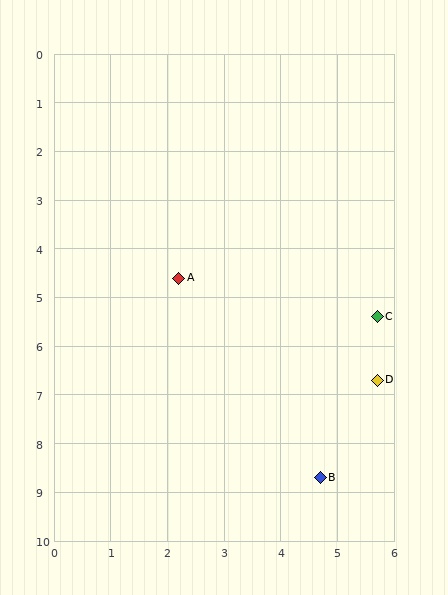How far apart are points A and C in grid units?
Points A and C are about 3.6 grid units apart.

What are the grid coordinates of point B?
Point B is at approximately (4.7, 8.7).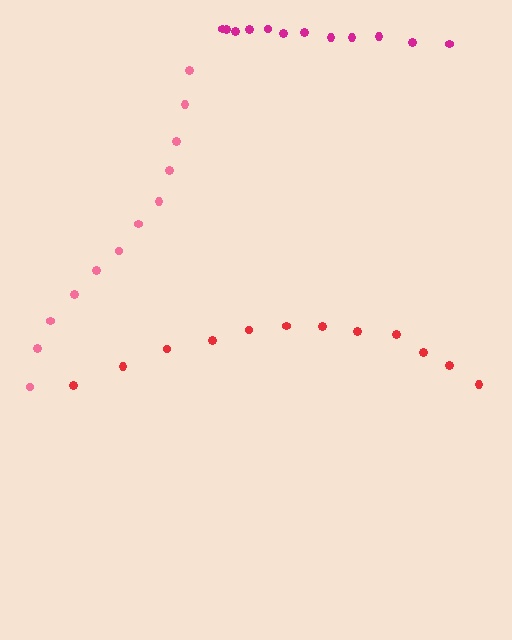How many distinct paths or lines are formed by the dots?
There are 3 distinct paths.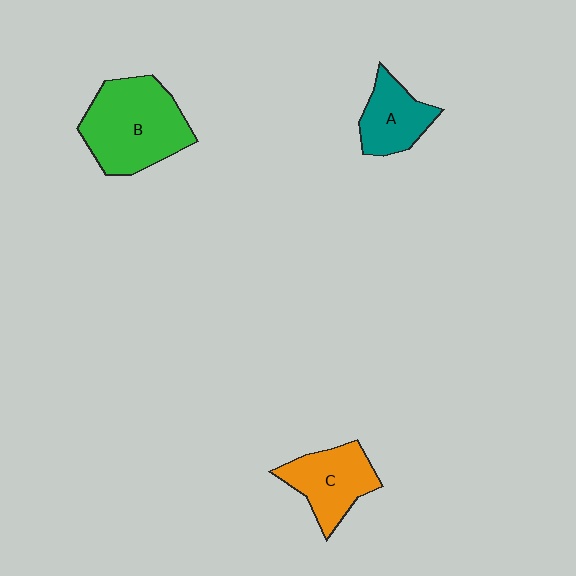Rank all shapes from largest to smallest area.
From largest to smallest: B (green), C (orange), A (teal).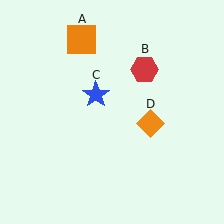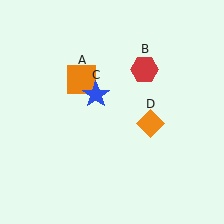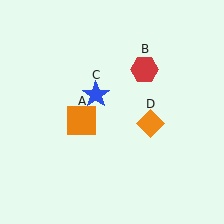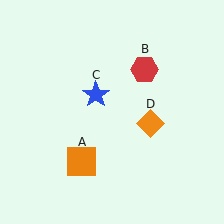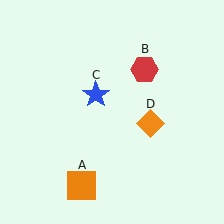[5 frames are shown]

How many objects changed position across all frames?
1 object changed position: orange square (object A).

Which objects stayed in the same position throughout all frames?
Red hexagon (object B) and blue star (object C) and orange diamond (object D) remained stationary.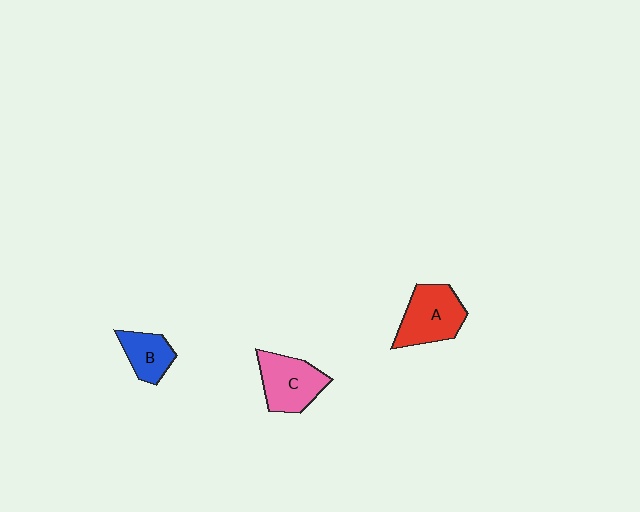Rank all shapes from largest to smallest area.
From largest to smallest: A (red), C (pink), B (blue).